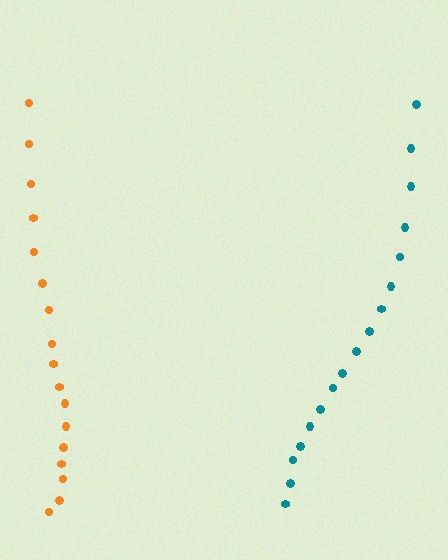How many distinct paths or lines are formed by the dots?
There are 2 distinct paths.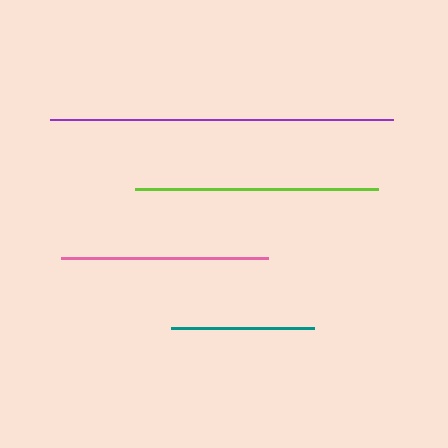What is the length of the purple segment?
The purple segment is approximately 343 pixels long.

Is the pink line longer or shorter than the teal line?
The pink line is longer than the teal line.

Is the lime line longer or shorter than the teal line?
The lime line is longer than the teal line.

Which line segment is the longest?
The purple line is the longest at approximately 343 pixels.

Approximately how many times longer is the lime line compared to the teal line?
The lime line is approximately 1.7 times the length of the teal line.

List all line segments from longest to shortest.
From longest to shortest: purple, lime, pink, teal.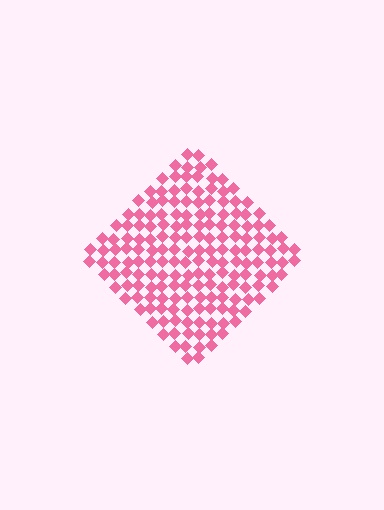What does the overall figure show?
The overall figure shows a diamond.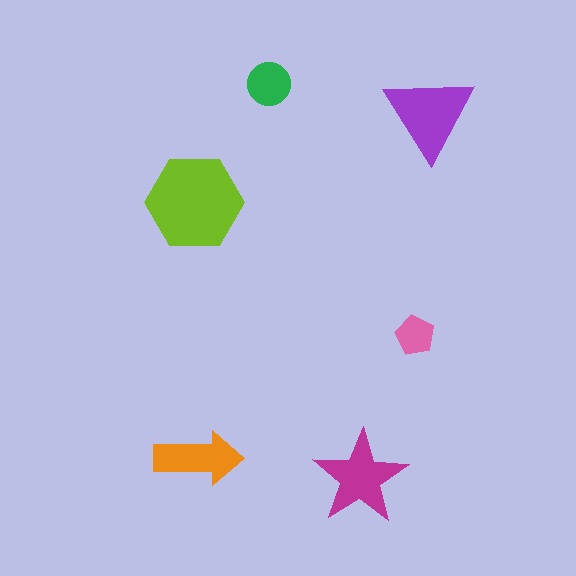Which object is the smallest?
The pink pentagon.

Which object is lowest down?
The magenta star is bottommost.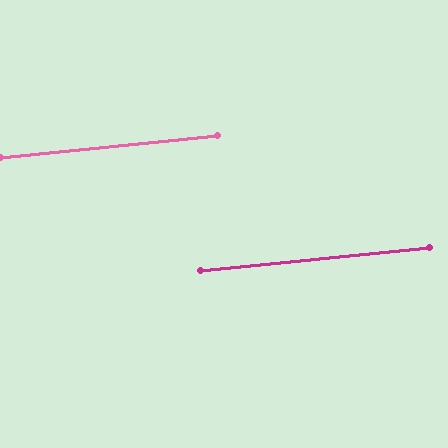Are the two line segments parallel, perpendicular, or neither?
Parallel — their directions differ by only 0.2°.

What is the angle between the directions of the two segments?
Approximately 0 degrees.